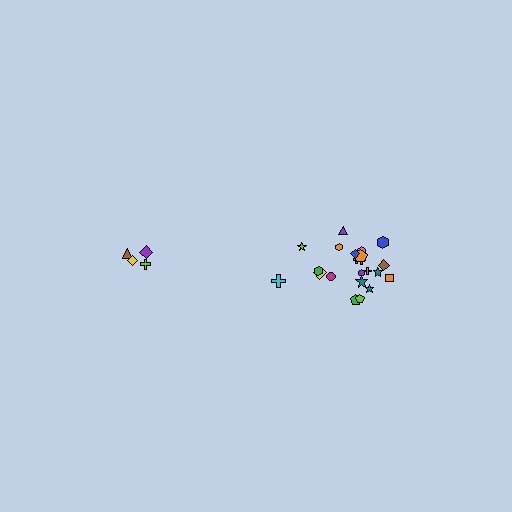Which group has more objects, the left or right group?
The right group.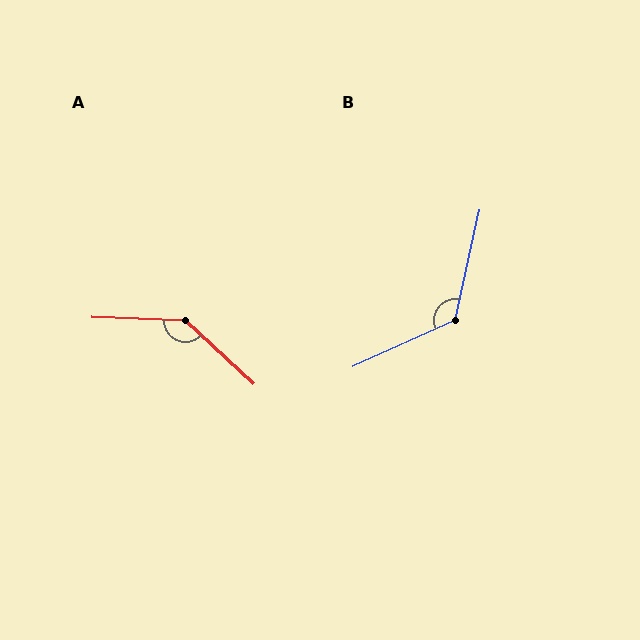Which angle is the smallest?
B, at approximately 127 degrees.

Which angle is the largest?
A, at approximately 140 degrees.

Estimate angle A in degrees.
Approximately 140 degrees.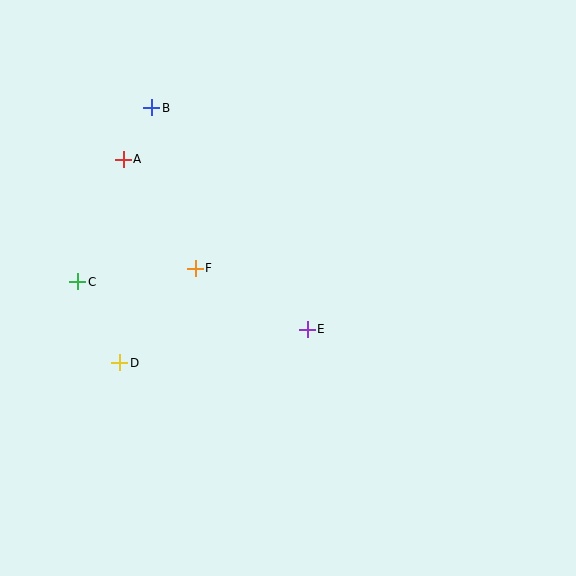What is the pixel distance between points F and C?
The distance between F and C is 118 pixels.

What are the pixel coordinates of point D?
Point D is at (120, 363).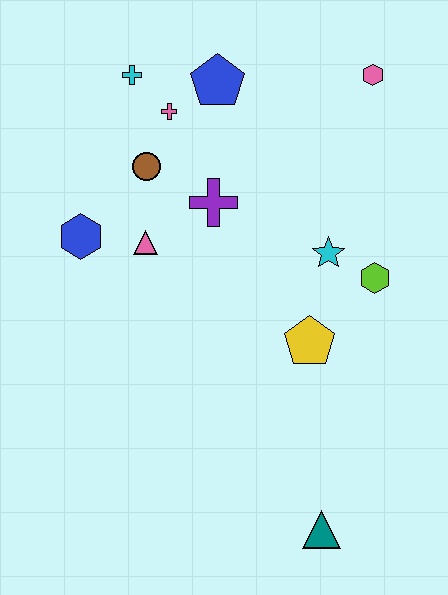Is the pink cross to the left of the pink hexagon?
Yes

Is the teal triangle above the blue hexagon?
No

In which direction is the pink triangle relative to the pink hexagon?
The pink triangle is to the left of the pink hexagon.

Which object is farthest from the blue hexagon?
The teal triangle is farthest from the blue hexagon.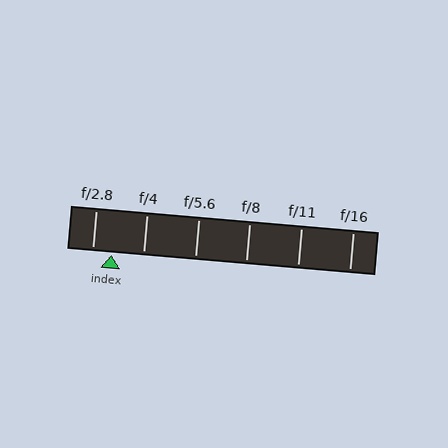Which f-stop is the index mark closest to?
The index mark is closest to f/2.8.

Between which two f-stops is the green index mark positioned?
The index mark is between f/2.8 and f/4.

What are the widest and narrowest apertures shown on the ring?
The widest aperture shown is f/2.8 and the narrowest is f/16.